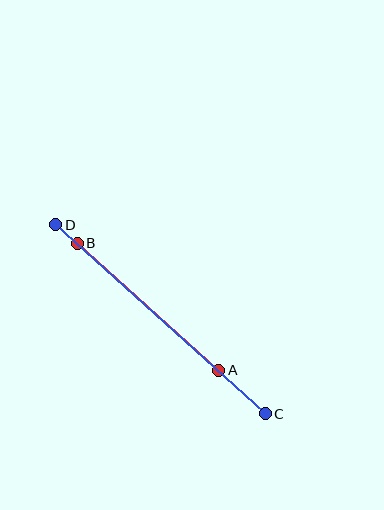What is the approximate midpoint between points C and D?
The midpoint is at approximately (160, 319) pixels.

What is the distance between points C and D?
The distance is approximately 282 pixels.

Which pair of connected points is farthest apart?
Points C and D are farthest apart.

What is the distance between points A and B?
The distance is approximately 190 pixels.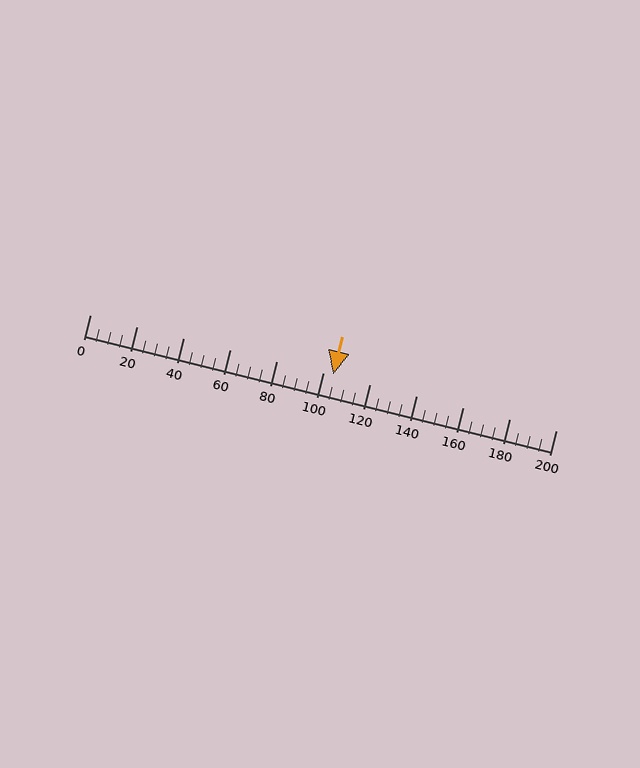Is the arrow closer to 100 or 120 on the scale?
The arrow is closer to 100.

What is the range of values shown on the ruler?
The ruler shows values from 0 to 200.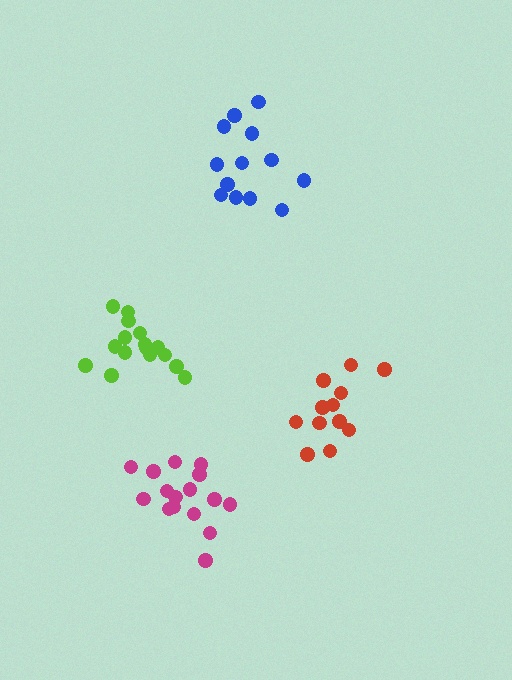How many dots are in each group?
Group 1: 16 dots, Group 2: 12 dots, Group 3: 16 dots, Group 4: 13 dots (57 total).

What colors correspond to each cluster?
The clusters are colored: magenta, red, lime, blue.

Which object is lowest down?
The magenta cluster is bottommost.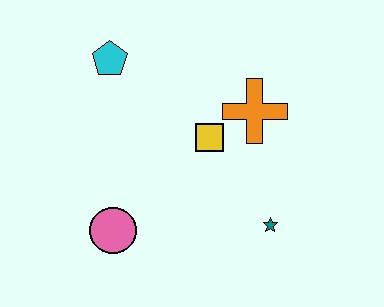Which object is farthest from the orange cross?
The pink circle is farthest from the orange cross.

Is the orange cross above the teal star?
Yes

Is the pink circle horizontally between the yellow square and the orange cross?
No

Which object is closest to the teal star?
The yellow square is closest to the teal star.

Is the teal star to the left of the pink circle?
No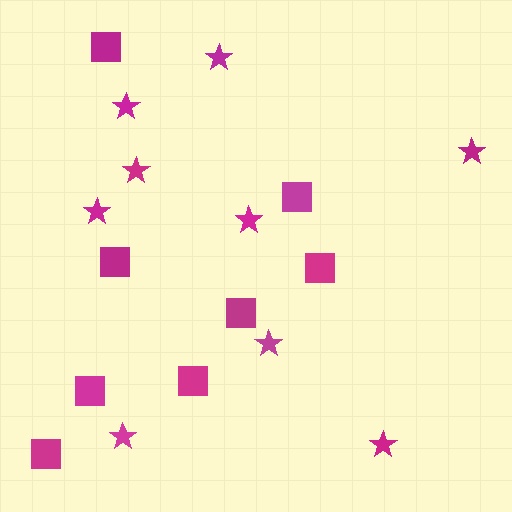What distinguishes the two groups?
There are 2 groups: one group of squares (8) and one group of stars (9).